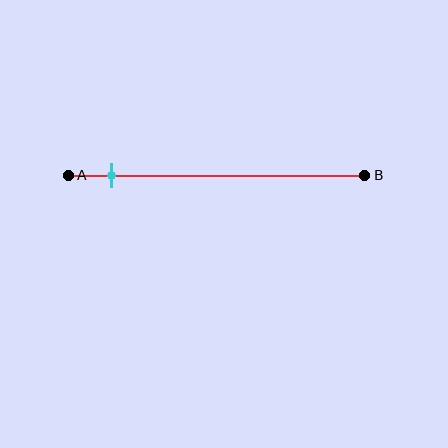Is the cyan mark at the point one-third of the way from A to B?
No, the mark is at about 15% from A, not at the 33% one-third point.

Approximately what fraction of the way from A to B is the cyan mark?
The cyan mark is approximately 15% of the way from A to B.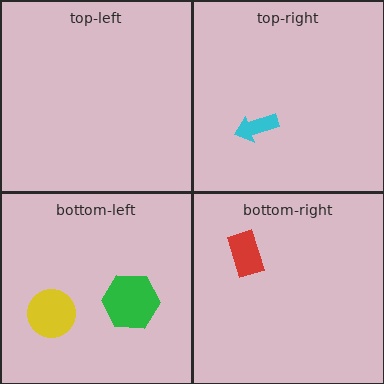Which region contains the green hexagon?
The bottom-left region.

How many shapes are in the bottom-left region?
2.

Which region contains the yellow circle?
The bottom-left region.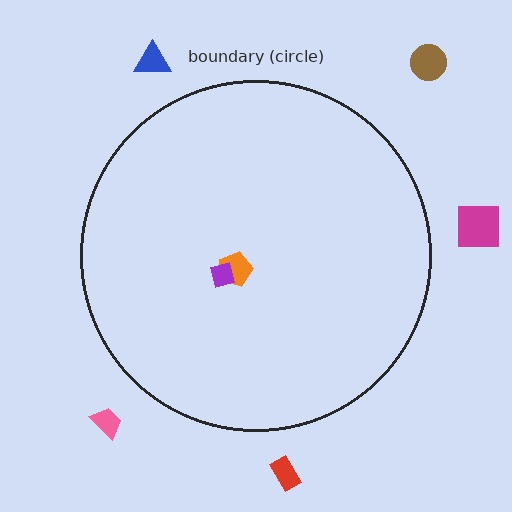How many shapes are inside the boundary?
2 inside, 5 outside.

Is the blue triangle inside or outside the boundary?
Outside.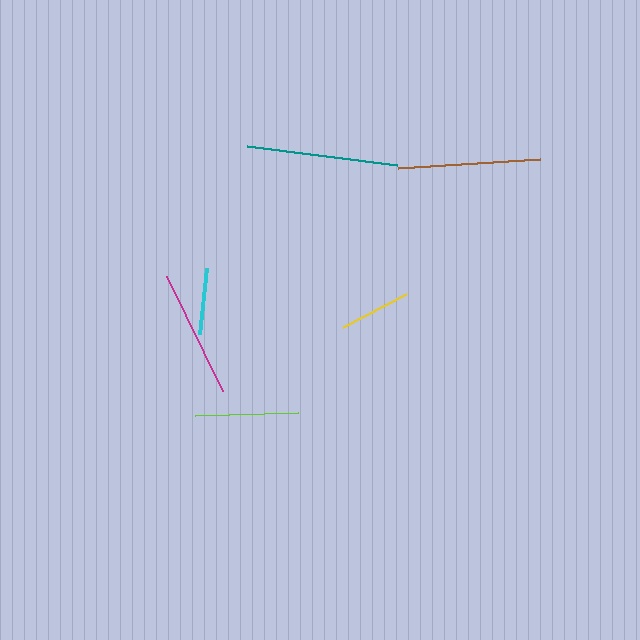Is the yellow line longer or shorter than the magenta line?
The magenta line is longer than the yellow line.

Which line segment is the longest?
The teal line is the longest at approximately 151 pixels.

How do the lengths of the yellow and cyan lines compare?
The yellow and cyan lines are approximately the same length.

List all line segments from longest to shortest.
From longest to shortest: teal, brown, magenta, lime, yellow, cyan.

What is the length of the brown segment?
The brown segment is approximately 143 pixels long.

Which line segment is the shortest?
The cyan line is the shortest at approximately 66 pixels.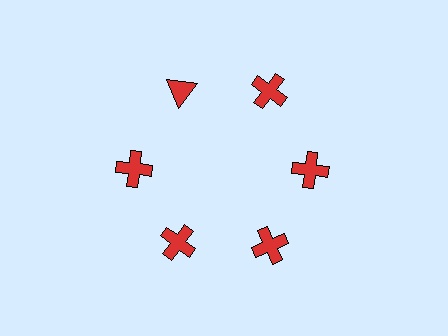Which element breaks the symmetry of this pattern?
The red triangle at roughly the 11 o'clock position breaks the symmetry. All other shapes are red crosses.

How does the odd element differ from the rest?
It has a different shape: triangle instead of cross.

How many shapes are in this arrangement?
There are 6 shapes arranged in a ring pattern.